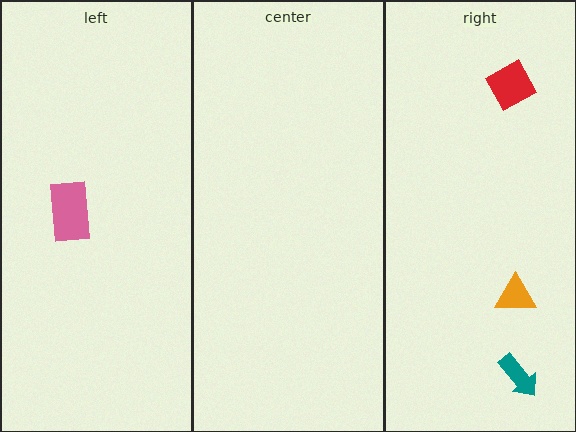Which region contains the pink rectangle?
The left region.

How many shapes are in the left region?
1.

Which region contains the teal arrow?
The right region.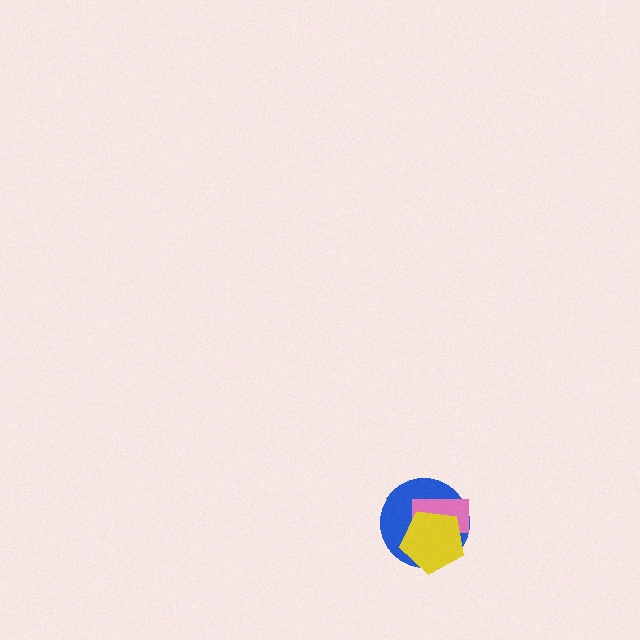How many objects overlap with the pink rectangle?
2 objects overlap with the pink rectangle.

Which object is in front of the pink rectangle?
The yellow pentagon is in front of the pink rectangle.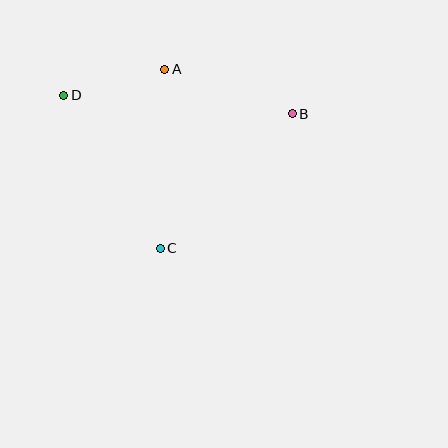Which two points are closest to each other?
Points A and D are closest to each other.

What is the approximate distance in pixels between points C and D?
The distance between C and D is approximately 181 pixels.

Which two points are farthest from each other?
Points B and D are farthest from each other.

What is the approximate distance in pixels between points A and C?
The distance between A and C is approximately 179 pixels.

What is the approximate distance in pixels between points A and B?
The distance between A and B is approximately 135 pixels.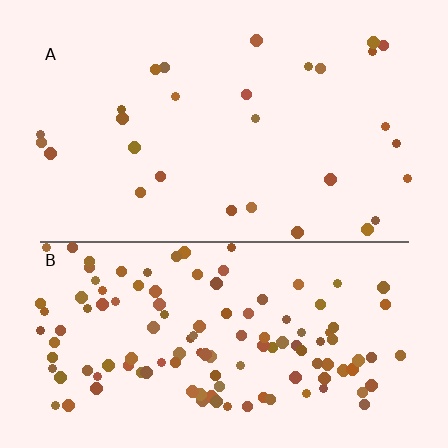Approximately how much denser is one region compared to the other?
Approximately 4.2× — region B over region A.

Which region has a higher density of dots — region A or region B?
B (the bottom).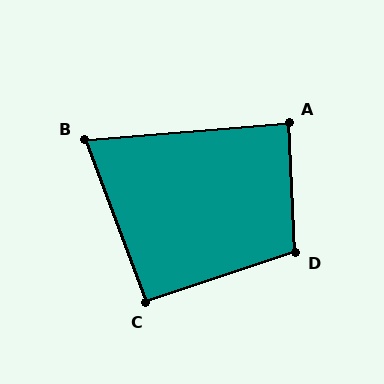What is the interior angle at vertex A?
Approximately 88 degrees (approximately right).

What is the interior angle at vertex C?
Approximately 92 degrees (approximately right).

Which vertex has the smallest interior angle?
B, at approximately 74 degrees.